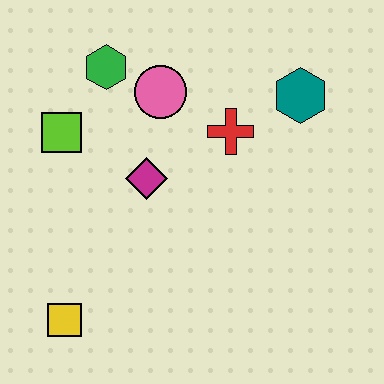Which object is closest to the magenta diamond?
The pink circle is closest to the magenta diamond.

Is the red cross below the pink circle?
Yes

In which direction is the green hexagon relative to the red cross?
The green hexagon is to the left of the red cross.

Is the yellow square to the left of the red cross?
Yes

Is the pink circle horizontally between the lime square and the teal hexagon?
Yes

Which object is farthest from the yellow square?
The teal hexagon is farthest from the yellow square.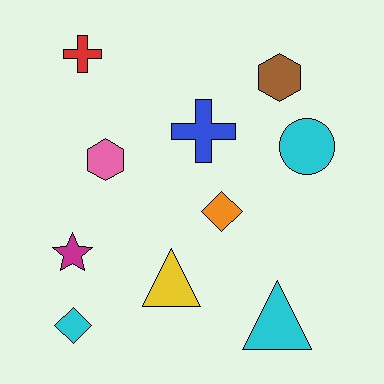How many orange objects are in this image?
There is 1 orange object.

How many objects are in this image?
There are 10 objects.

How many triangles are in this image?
There are 2 triangles.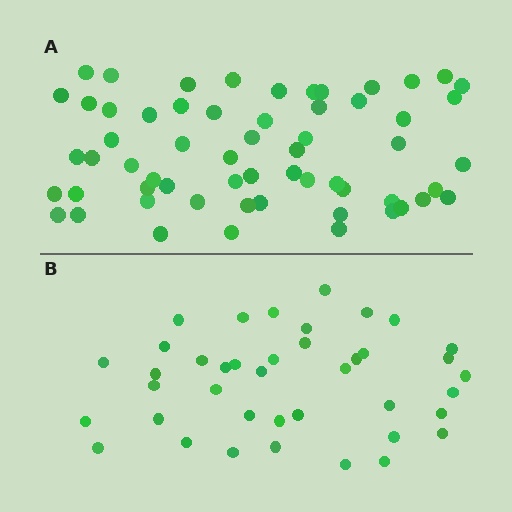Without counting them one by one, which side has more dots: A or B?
Region A (the top region) has more dots.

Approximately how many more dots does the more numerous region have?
Region A has approximately 20 more dots than region B.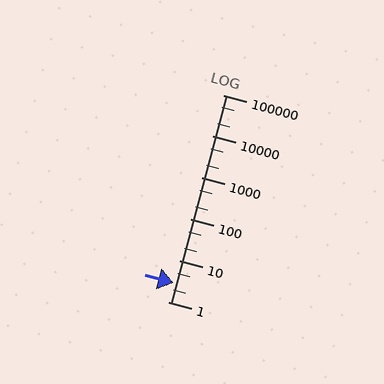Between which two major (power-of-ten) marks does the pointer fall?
The pointer is between 1 and 10.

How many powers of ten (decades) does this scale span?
The scale spans 5 decades, from 1 to 100000.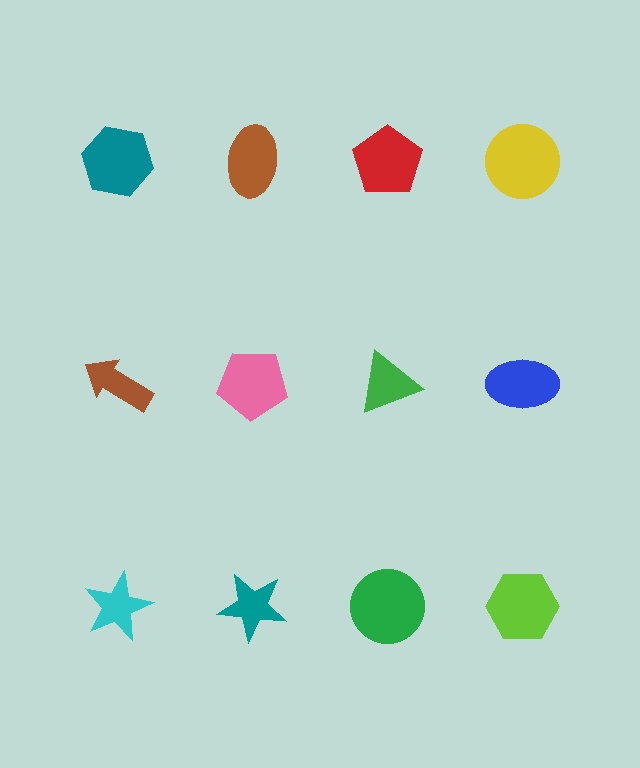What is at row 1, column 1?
A teal hexagon.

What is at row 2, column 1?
A brown arrow.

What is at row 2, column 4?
A blue ellipse.